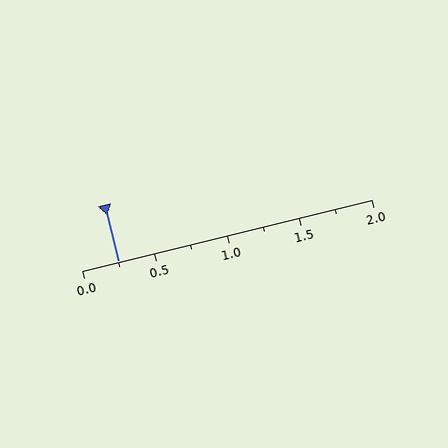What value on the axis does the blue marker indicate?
The marker indicates approximately 0.25.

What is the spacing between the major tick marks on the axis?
The major ticks are spaced 0.5 apart.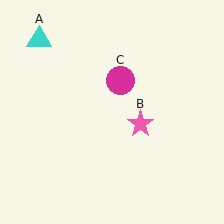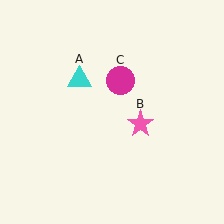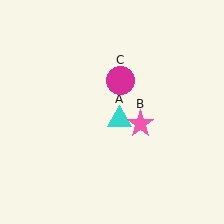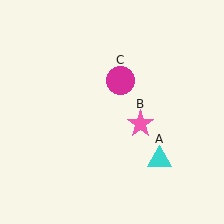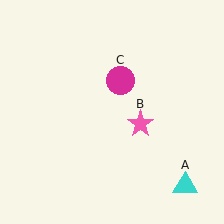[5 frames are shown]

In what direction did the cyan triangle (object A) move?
The cyan triangle (object A) moved down and to the right.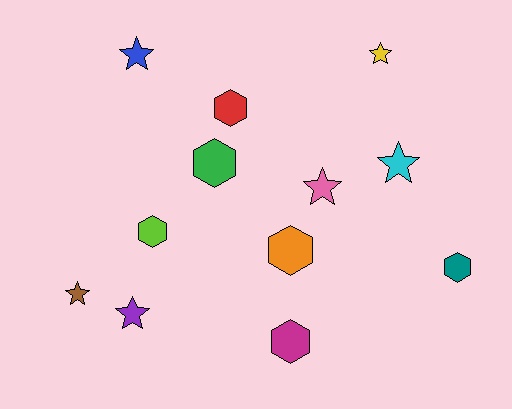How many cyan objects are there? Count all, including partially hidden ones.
There is 1 cyan object.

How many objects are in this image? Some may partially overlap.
There are 12 objects.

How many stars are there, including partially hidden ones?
There are 6 stars.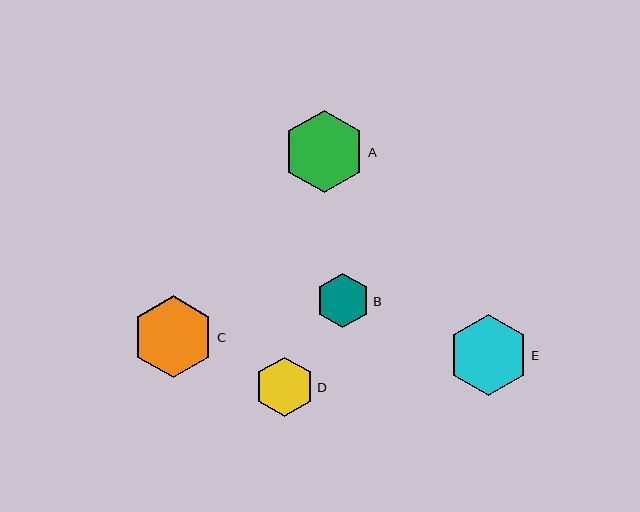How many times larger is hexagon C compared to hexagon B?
Hexagon C is approximately 1.5 times the size of hexagon B.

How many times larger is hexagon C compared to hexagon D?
Hexagon C is approximately 1.4 times the size of hexagon D.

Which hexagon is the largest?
Hexagon A is the largest with a size of approximately 82 pixels.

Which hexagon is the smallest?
Hexagon B is the smallest with a size of approximately 55 pixels.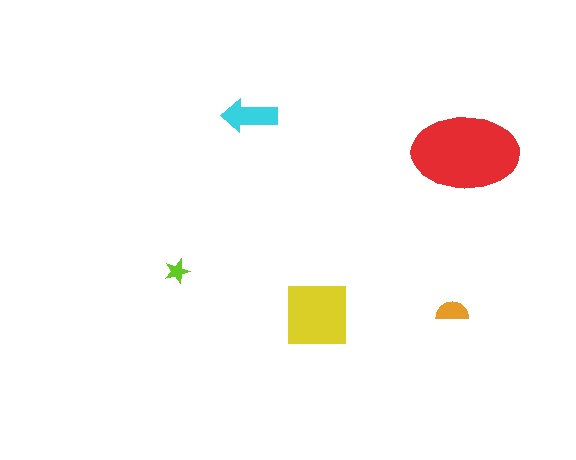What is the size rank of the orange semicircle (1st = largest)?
4th.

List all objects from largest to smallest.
The red ellipse, the yellow square, the cyan arrow, the orange semicircle, the lime star.